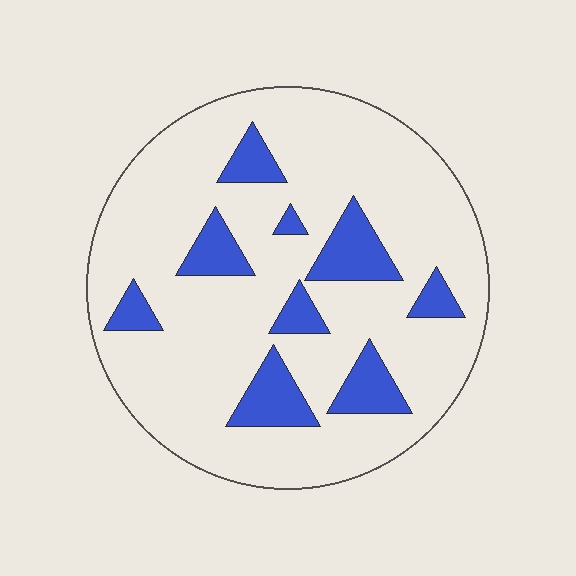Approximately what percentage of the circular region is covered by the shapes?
Approximately 20%.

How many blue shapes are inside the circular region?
9.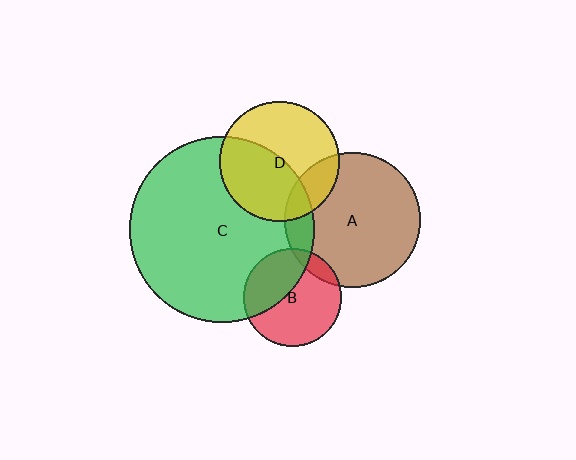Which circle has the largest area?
Circle C (green).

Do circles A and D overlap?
Yes.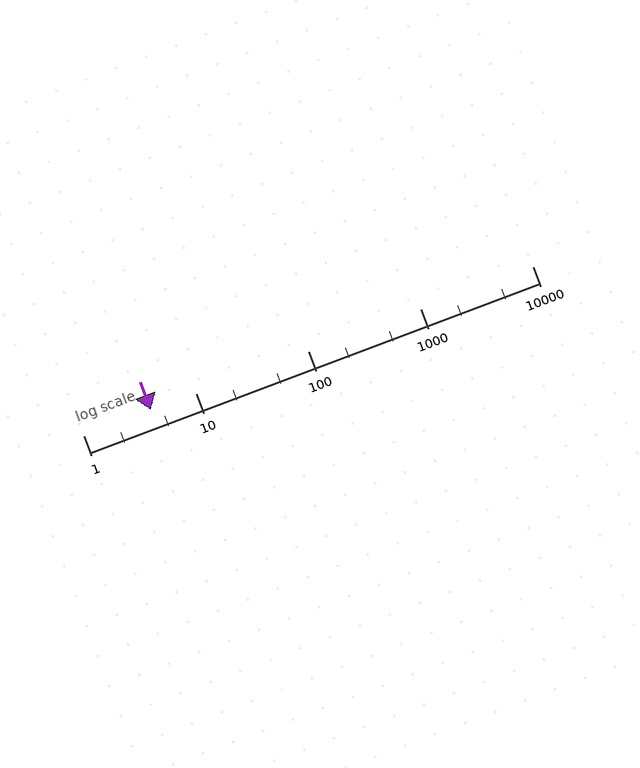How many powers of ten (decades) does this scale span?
The scale spans 4 decades, from 1 to 10000.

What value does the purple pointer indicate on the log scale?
The pointer indicates approximately 4.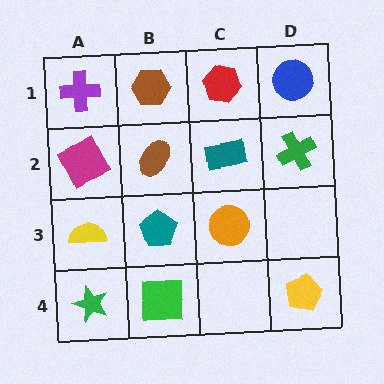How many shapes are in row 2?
4 shapes.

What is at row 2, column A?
A magenta square.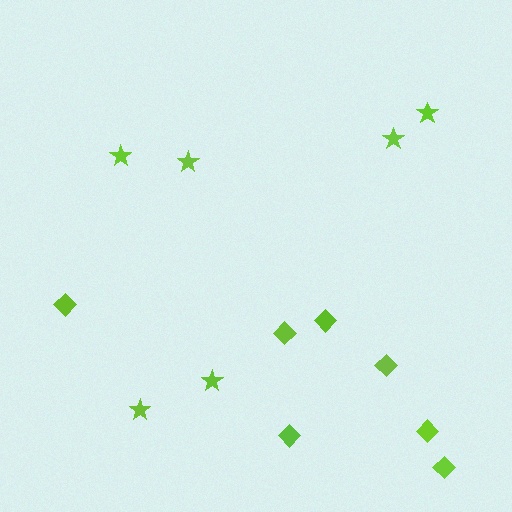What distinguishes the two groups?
There are 2 groups: one group of diamonds (7) and one group of stars (6).